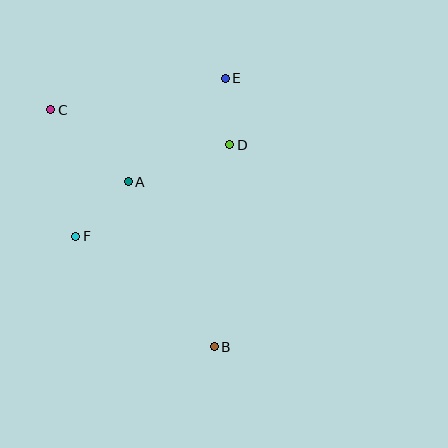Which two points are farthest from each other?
Points B and C are farthest from each other.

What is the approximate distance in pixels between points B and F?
The distance between B and F is approximately 177 pixels.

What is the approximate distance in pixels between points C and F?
The distance between C and F is approximately 129 pixels.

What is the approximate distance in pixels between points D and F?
The distance between D and F is approximately 179 pixels.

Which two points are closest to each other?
Points D and E are closest to each other.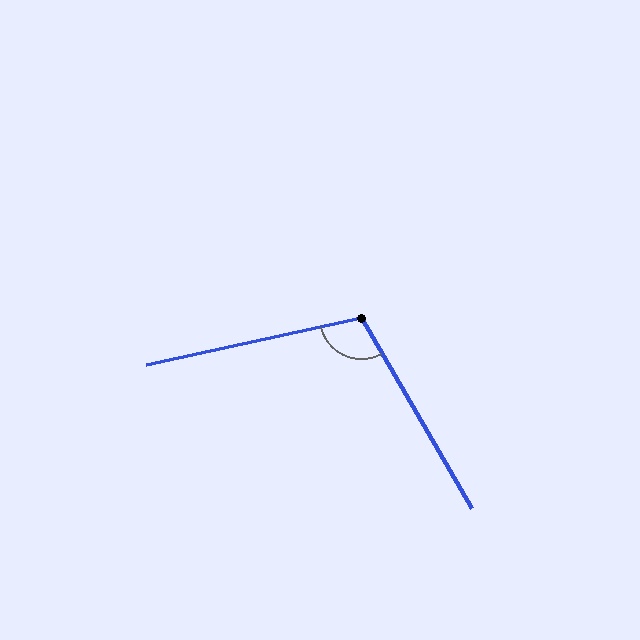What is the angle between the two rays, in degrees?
Approximately 108 degrees.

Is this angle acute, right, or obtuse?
It is obtuse.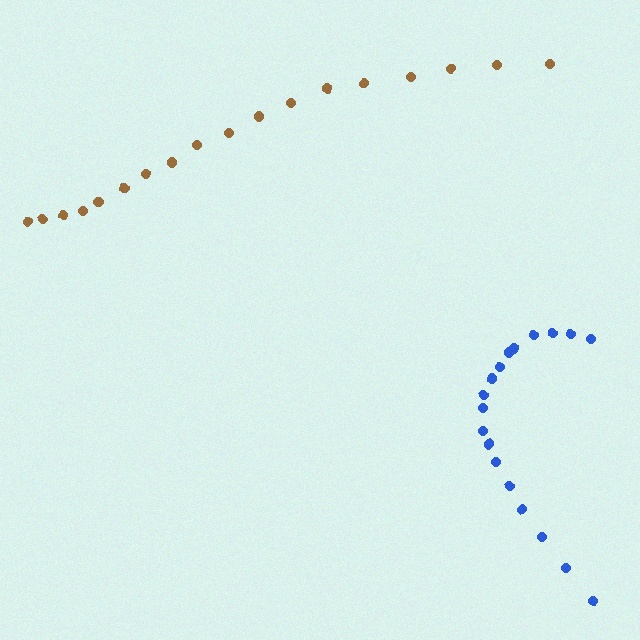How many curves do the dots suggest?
There are 2 distinct paths.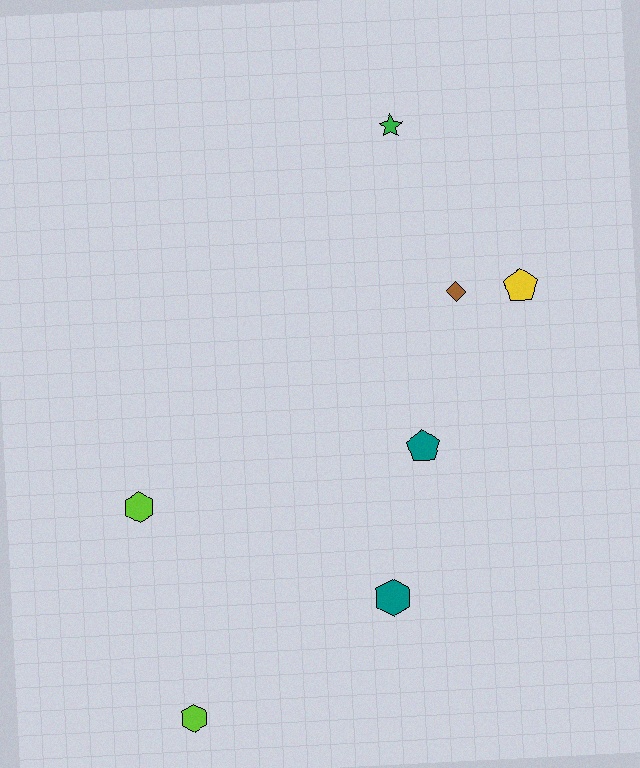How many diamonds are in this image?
There is 1 diamond.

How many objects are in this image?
There are 7 objects.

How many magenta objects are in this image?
There are no magenta objects.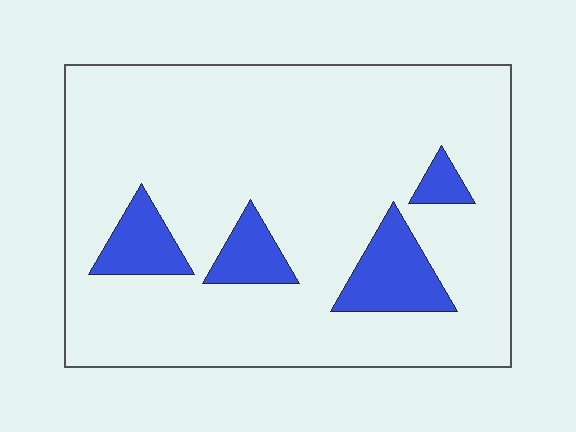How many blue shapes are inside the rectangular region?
4.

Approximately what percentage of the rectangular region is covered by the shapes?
Approximately 15%.